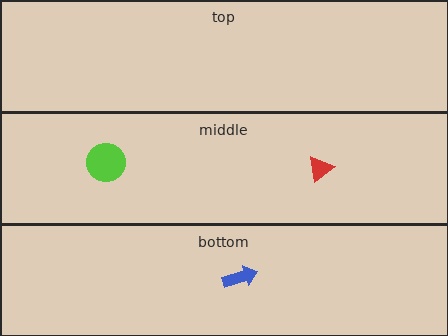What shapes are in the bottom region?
The blue arrow.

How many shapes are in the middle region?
2.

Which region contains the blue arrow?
The bottom region.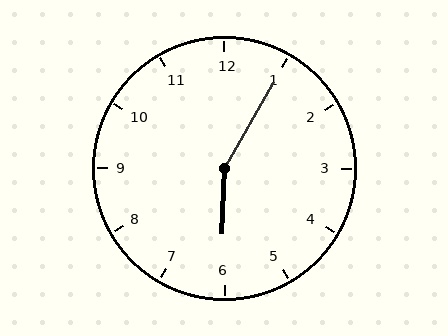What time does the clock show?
6:05.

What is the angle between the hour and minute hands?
Approximately 152 degrees.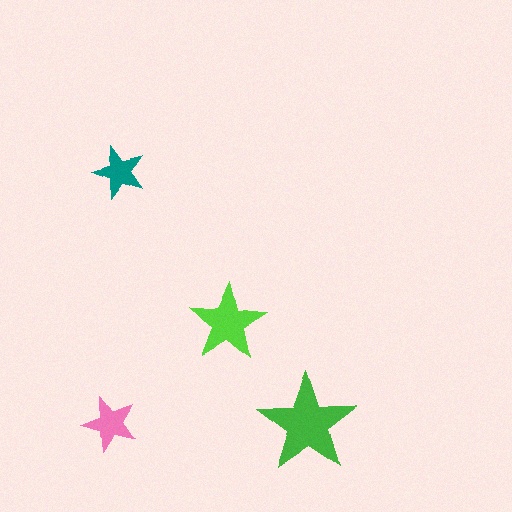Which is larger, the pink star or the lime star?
The lime one.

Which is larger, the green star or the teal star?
The green one.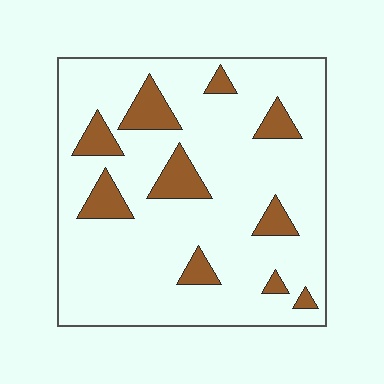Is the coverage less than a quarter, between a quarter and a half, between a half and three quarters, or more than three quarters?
Less than a quarter.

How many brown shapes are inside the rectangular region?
10.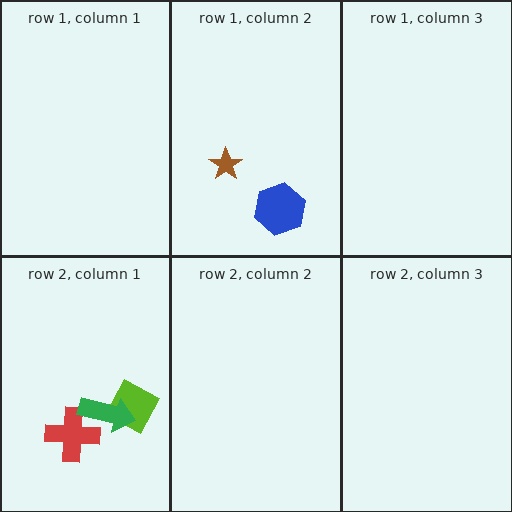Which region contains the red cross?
The row 2, column 1 region.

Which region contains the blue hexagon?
The row 1, column 2 region.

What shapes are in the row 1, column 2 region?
The blue hexagon, the brown star.